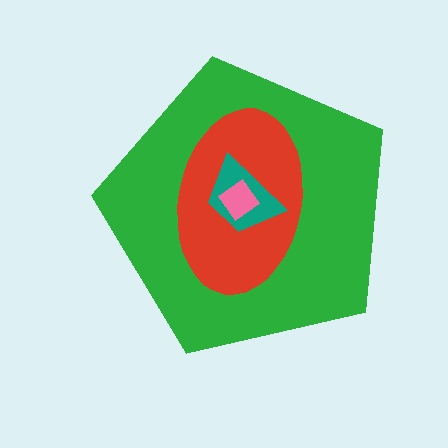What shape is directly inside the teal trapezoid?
The pink diamond.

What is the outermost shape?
The green pentagon.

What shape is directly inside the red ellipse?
The teal trapezoid.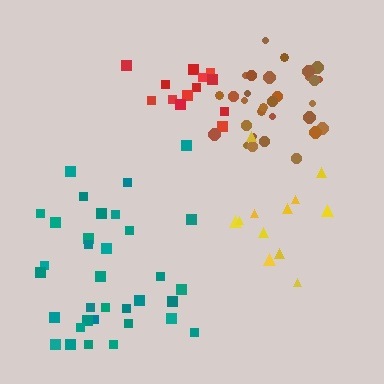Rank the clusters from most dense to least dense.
brown, red, yellow, teal.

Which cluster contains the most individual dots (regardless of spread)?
Teal (34).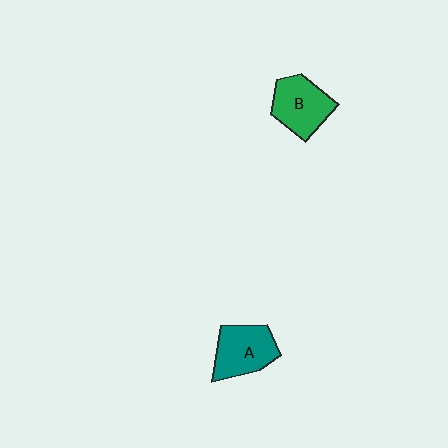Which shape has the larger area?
Shape B (green).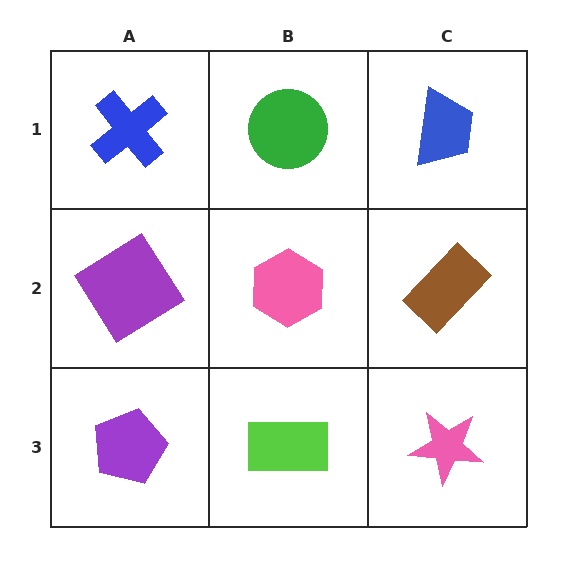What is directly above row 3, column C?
A brown rectangle.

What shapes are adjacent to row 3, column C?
A brown rectangle (row 2, column C), a lime rectangle (row 3, column B).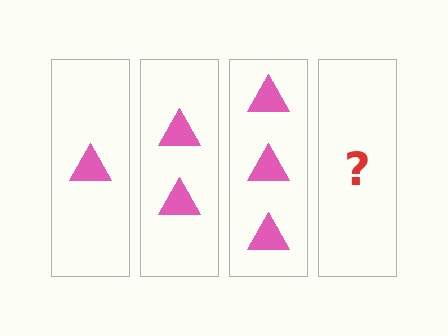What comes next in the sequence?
The next element should be 4 triangles.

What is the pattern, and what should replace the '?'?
The pattern is that each step adds one more triangle. The '?' should be 4 triangles.